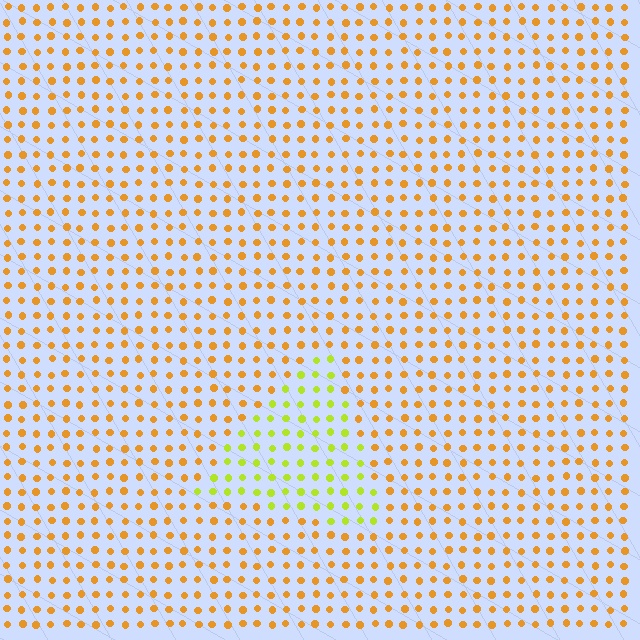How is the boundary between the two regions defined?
The boundary is defined purely by a slight shift in hue (about 42 degrees). Spacing, size, and orientation are identical on both sides.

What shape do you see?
I see a triangle.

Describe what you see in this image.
The image is filled with small orange elements in a uniform arrangement. A triangle-shaped region is visible where the elements are tinted to a slightly different hue, forming a subtle color boundary.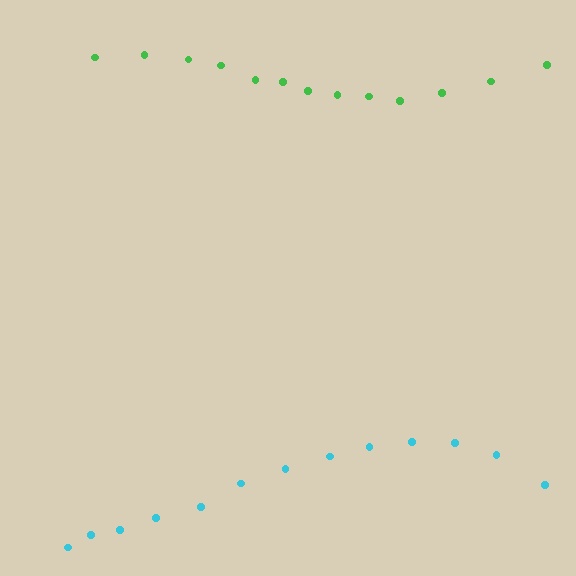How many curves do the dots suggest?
There are 2 distinct paths.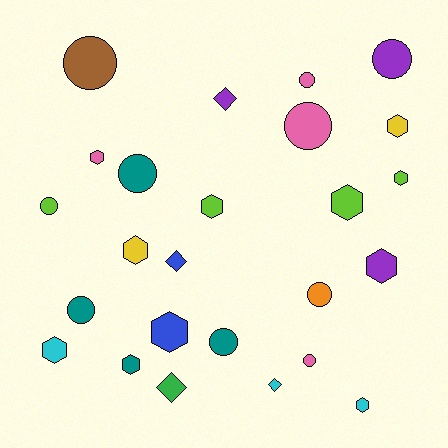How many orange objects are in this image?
There is 1 orange object.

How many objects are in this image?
There are 25 objects.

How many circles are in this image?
There are 10 circles.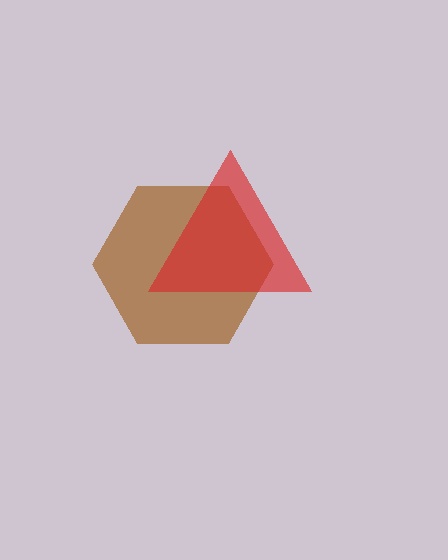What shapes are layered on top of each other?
The layered shapes are: a brown hexagon, a red triangle.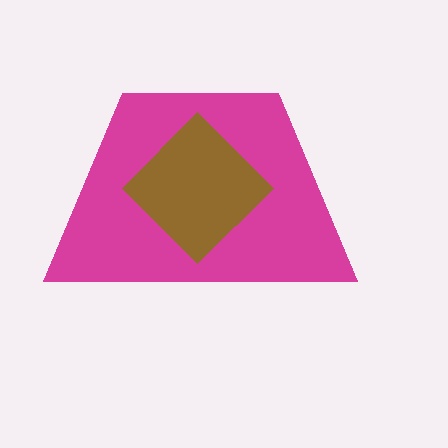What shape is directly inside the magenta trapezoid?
The brown diamond.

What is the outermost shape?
The magenta trapezoid.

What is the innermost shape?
The brown diamond.